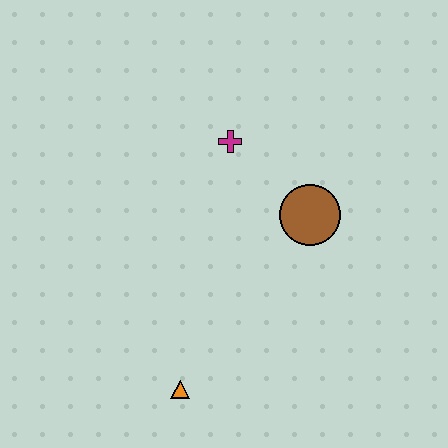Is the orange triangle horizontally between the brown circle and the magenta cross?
No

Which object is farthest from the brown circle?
The orange triangle is farthest from the brown circle.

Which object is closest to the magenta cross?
The brown circle is closest to the magenta cross.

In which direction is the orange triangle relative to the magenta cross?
The orange triangle is below the magenta cross.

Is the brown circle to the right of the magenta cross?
Yes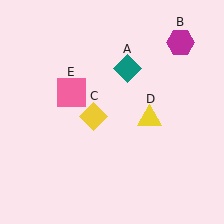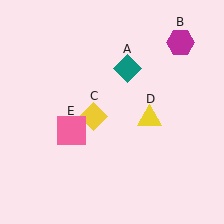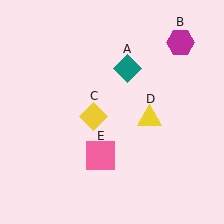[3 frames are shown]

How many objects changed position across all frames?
1 object changed position: pink square (object E).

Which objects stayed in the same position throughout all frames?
Teal diamond (object A) and magenta hexagon (object B) and yellow diamond (object C) and yellow triangle (object D) remained stationary.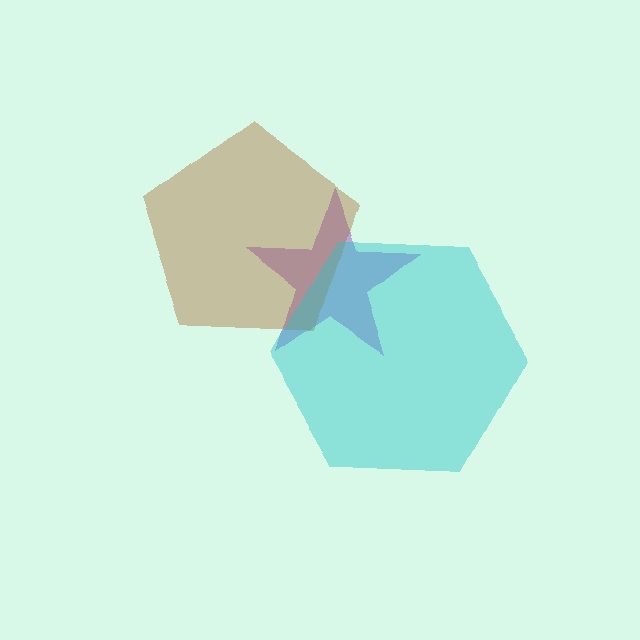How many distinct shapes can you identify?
There are 3 distinct shapes: a purple star, a brown pentagon, a cyan hexagon.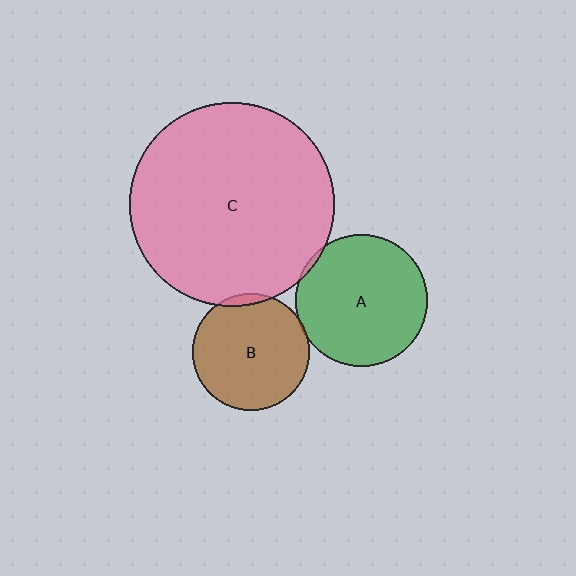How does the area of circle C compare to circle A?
Approximately 2.4 times.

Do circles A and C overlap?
Yes.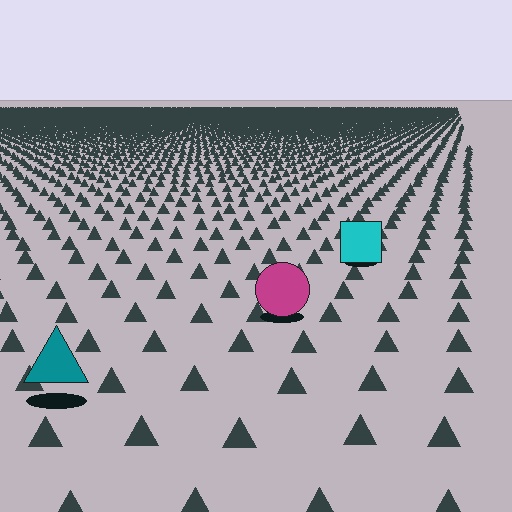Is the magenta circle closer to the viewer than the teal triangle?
No. The teal triangle is closer — you can tell from the texture gradient: the ground texture is coarser near it.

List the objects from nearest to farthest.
From nearest to farthest: the teal triangle, the magenta circle, the cyan square.